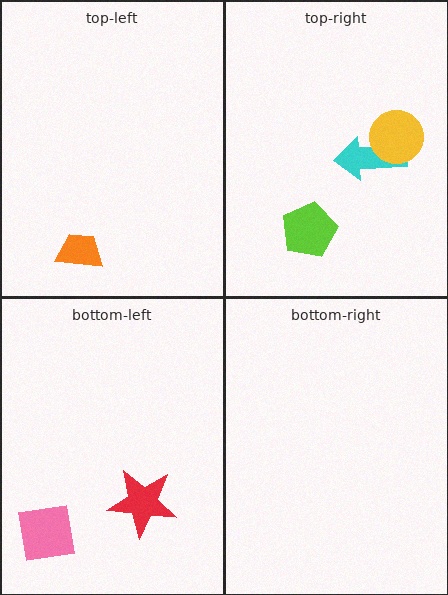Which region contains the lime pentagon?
The top-right region.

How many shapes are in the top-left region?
1.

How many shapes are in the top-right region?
3.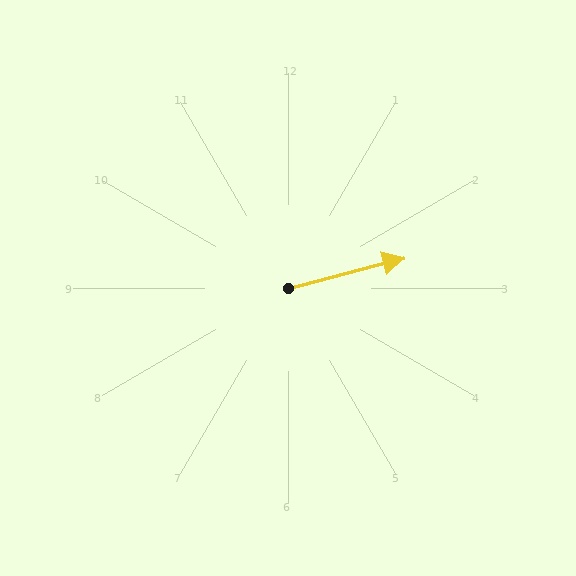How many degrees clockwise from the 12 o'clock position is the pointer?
Approximately 75 degrees.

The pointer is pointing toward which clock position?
Roughly 3 o'clock.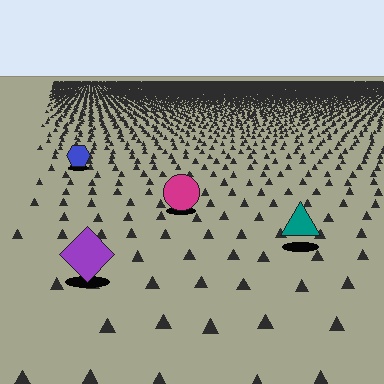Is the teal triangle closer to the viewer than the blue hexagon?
Yes. The teal triangle is closer — you can tell from the texture gradient: the ground texture is coarser near it.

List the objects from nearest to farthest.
From nearest to farthest: the purple diamond, the teal triangle, the magenta circle, the blue hexagon.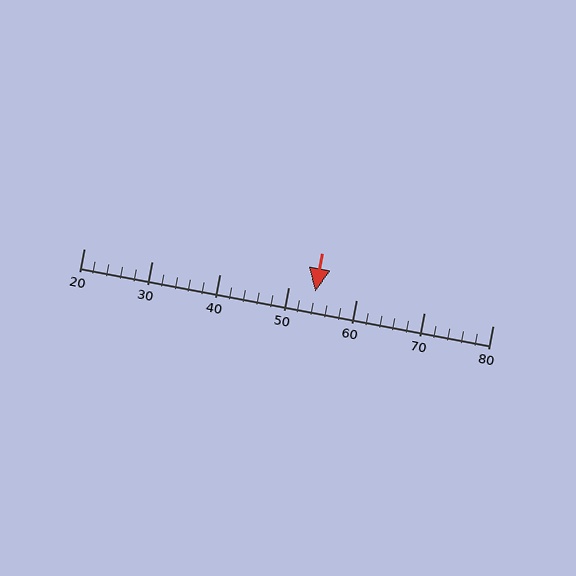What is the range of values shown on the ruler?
The ruler shows values from 20 to 80.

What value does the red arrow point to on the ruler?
The red arrow points to approximately 54.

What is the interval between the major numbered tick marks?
The major tick marks are spaced 10 units apart.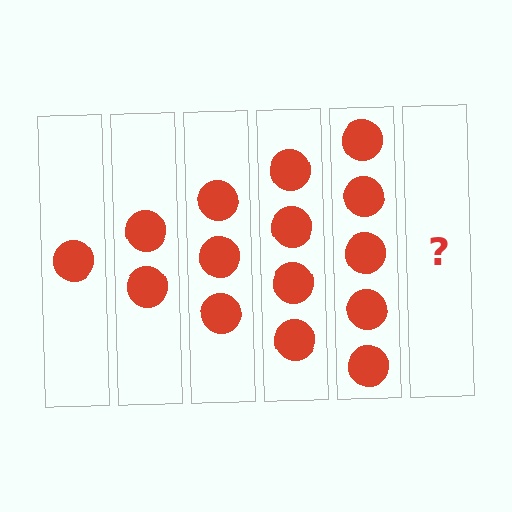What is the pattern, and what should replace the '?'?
The pattern is that each step adds one more circle. The '?' should be 6 circles.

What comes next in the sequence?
The next element should be 6 circles.